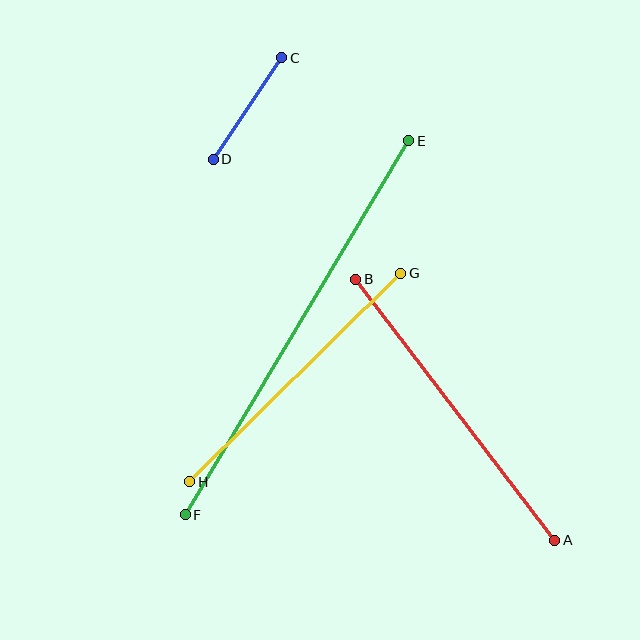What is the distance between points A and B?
The distance is approximately 329 pixels.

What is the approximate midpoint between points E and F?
The midpoint is at approximately (297, 328) pixels.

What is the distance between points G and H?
The distance is approximately 297 pixels.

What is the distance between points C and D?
The distance is approximately 123 pixels.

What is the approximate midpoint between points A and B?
The midpoint is at approximately (455, 410) pixels.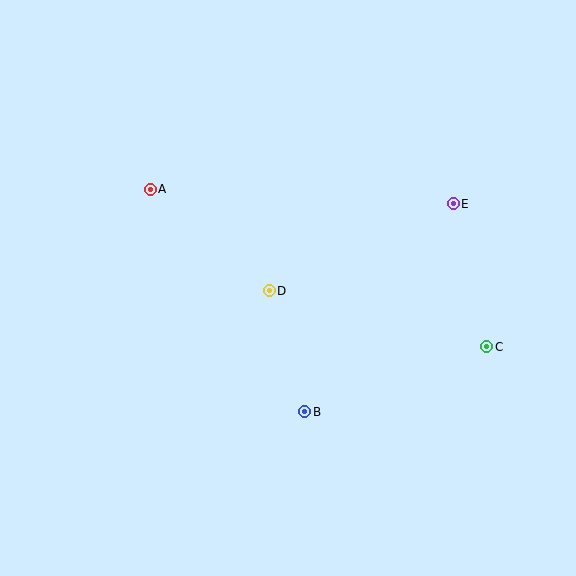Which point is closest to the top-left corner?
Point A is closest to the top-left corner.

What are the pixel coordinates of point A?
Point A is at (150, 189).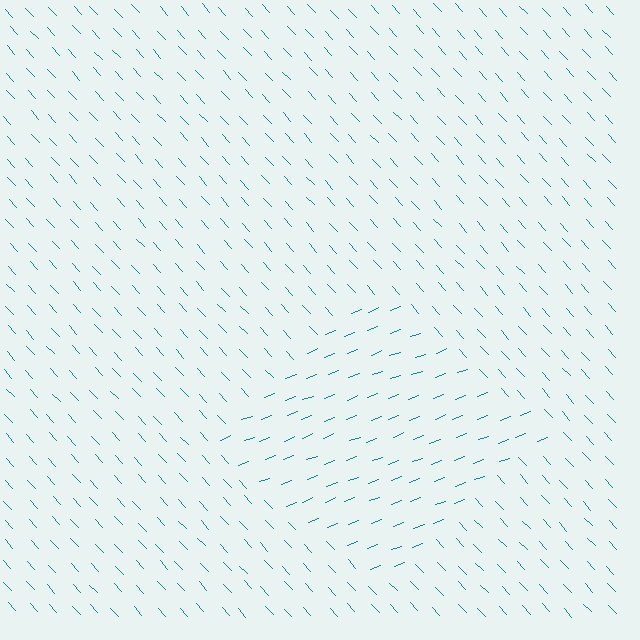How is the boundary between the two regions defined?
The boundary is defined purely by a change in line orientation (approximately 68 degrees difference). All lines are the same color and thickness.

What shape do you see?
I see a diamond.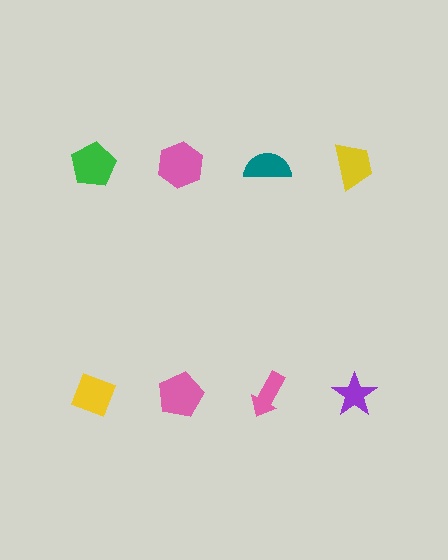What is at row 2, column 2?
A pink pentagon.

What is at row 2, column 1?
A yellow diamond.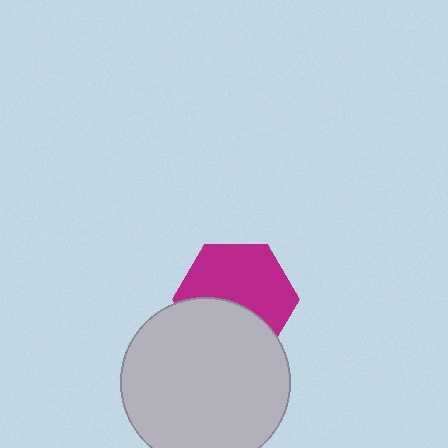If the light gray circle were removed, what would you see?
You would see the complete magenta hexagon.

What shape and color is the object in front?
The object in front is a light gray circle.